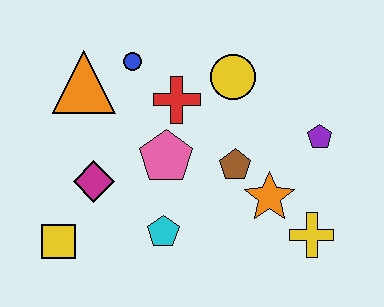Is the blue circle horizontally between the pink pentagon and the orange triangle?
Yes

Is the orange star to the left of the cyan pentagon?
No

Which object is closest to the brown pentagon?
The orange star is closest to the brown pentagon.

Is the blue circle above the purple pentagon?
Yes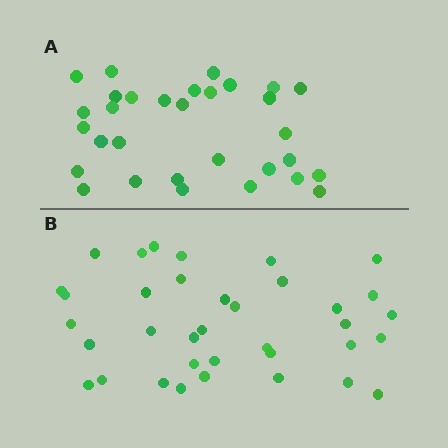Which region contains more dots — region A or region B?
Region B (the bottom region) has more dots.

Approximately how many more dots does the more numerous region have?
Region B has about 5 more dots than region A.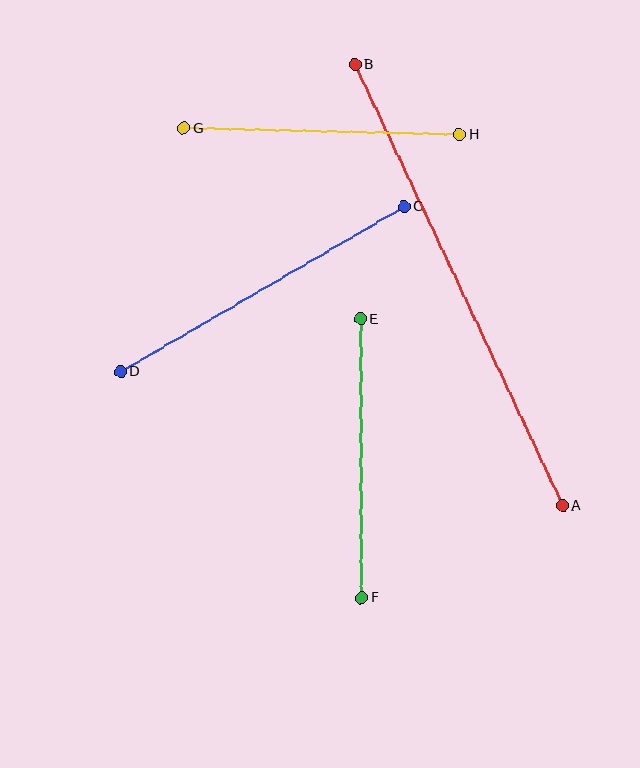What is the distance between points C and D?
The distance is approximately 328 pixels.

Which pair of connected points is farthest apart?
Points A and B are farthest apart.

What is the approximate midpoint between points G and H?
The midpoint is at approximately (322, 131) pixels.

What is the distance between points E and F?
The distance is approximately 279 pixels.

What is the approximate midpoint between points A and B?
The midpoint is at approximately (459, 285) pixels.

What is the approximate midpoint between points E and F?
The midpoint is at approximately (361, 458) pixels.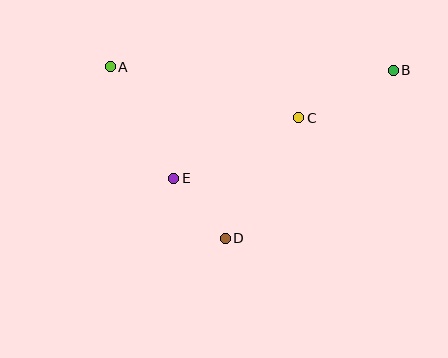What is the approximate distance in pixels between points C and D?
The distance between C and D is approximately 141 pixels.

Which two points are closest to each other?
Points D and E are closest to each other.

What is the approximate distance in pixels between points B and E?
The distance between B and E is approximately 245 pixels.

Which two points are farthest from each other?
Points A and B are farthest from each other.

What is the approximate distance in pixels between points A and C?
The distance between A and C is approximately 196 pixels.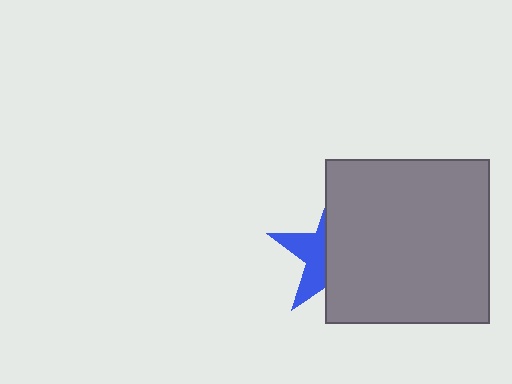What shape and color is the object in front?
The object in front is a gray square.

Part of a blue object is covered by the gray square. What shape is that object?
It is a star.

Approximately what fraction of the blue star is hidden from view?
Roughly 61% of the blue star is hidden behind the gray square.